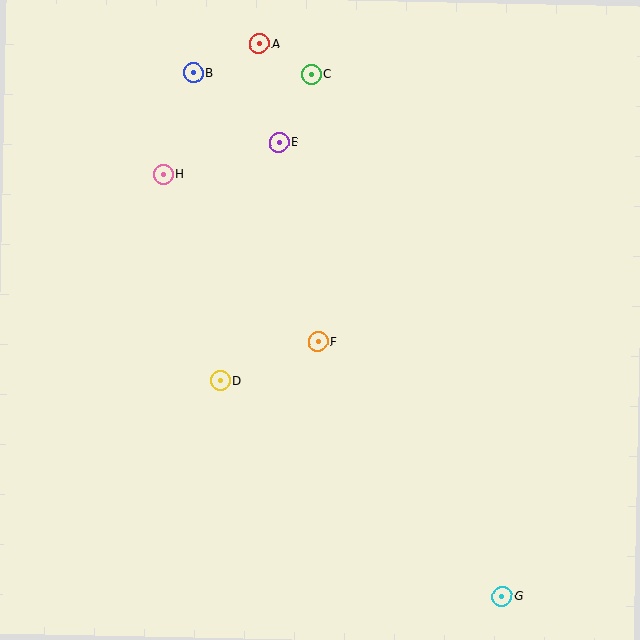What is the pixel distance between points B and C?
The distance between B and C is 118 pixels.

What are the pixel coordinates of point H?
Point H is at (163, 174).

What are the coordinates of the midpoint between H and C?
The midpoint between H and C is at (237, 124).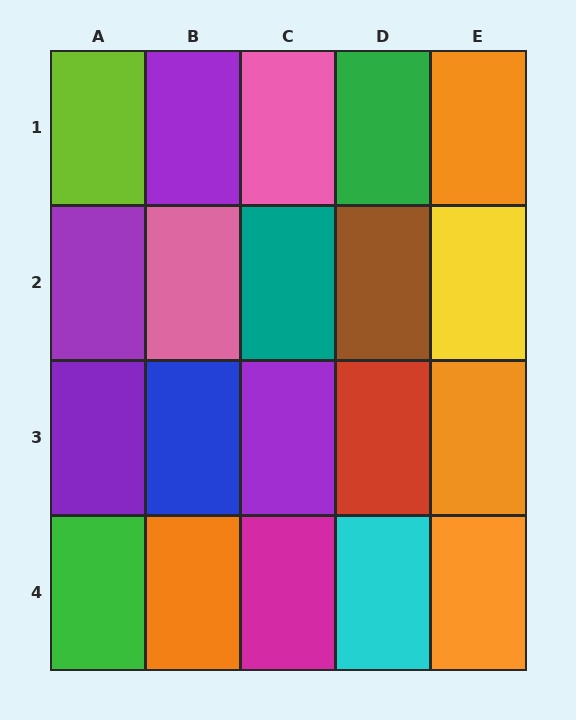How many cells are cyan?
1 cell is cyan.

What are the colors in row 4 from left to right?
Green, orange, magenta, cyan, orange.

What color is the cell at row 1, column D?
Green.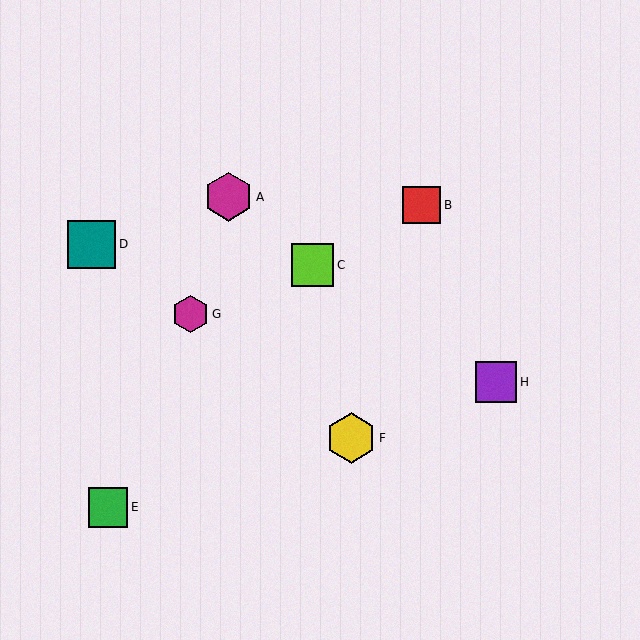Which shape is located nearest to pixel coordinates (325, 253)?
The lime square (labeled C) at (313, 265) is nearest to that location.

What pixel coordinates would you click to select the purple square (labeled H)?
Click at (496, 382) to select the purple square H.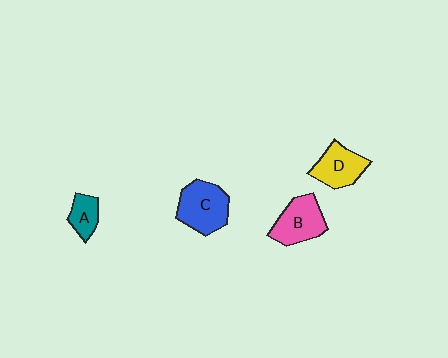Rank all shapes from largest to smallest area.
From largest to smallest: C (blue), B (pink), D (yellow), A (teal).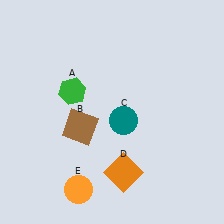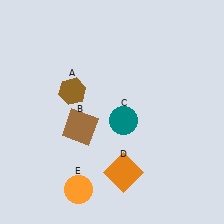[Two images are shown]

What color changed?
The hexagon (A) changed from green in Image 1 to brown in Image 2.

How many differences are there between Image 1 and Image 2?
There is 1 difference between the two images.